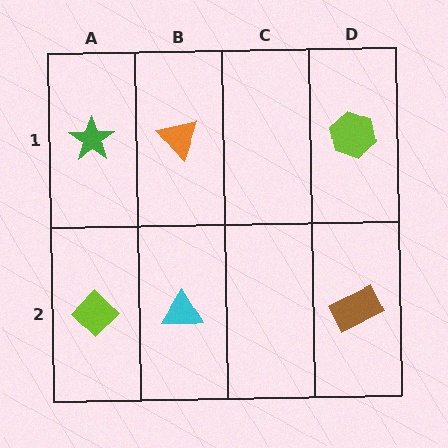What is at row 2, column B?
A cyan triangle.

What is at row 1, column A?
A green star.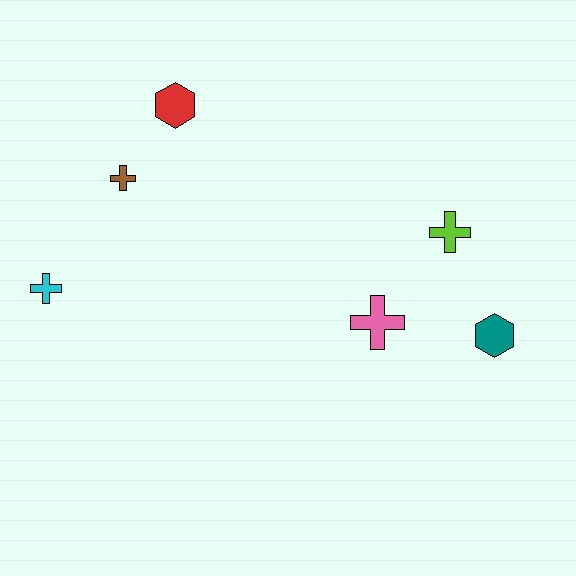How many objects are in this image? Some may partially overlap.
There are 6 objects.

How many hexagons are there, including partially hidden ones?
There are 2 hexagons.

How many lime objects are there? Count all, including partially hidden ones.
There is 1 lime object.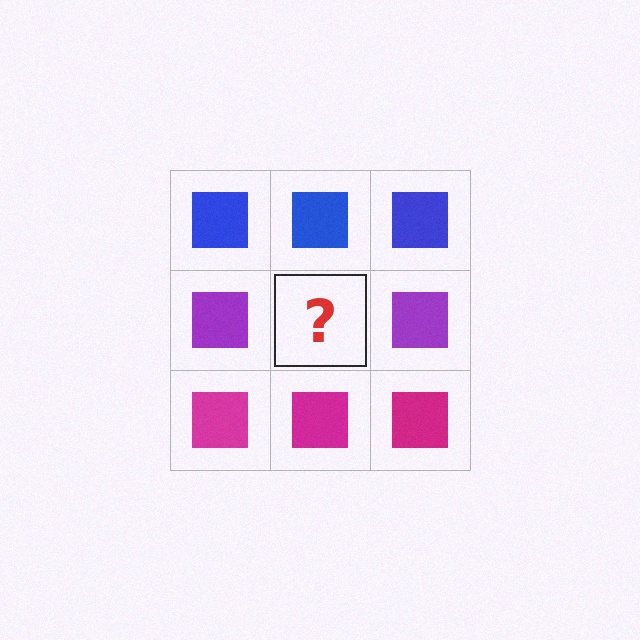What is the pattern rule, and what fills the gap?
The rule is that each row has a consistent color. The gap should be filled with a purple square.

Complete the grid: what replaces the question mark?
The question mark should be replaced with a purple square.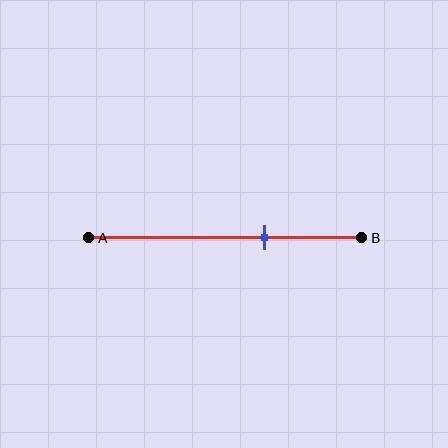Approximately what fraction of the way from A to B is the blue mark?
The blue mark is approximately 65% of the way from A to B.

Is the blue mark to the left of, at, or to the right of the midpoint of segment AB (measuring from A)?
The blue mark is to the right of the midpoint of segment AB.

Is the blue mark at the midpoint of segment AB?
No, the mark is at about 65% from A, not at the 50% midpoint.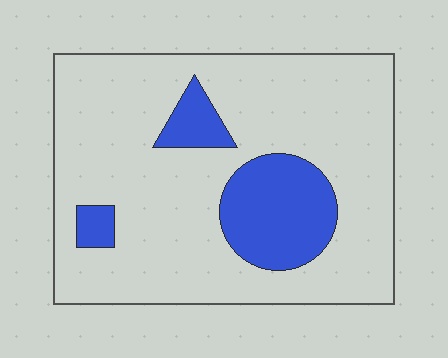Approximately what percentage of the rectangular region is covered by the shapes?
Approximately 20%.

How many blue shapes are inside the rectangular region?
3.